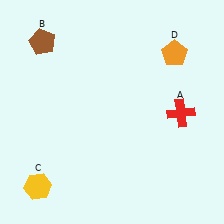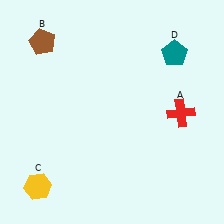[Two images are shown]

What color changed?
The pentagon (D) changed from orange in Image 1 to teal in Image 2.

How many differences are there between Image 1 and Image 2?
There is 1 difference between the two images.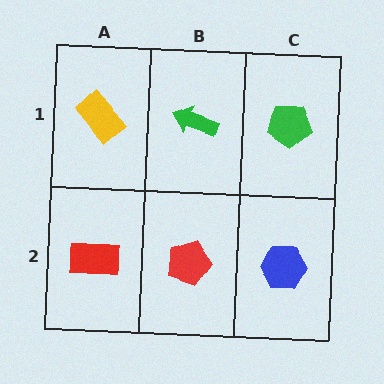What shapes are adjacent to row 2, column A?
A yellow rectangle (row 1, column A), a red pentagon (row 2, column B).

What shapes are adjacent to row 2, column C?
A green pentagon (row 1, column C), a red pentagon (row 2, column B).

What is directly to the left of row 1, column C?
A green arrow.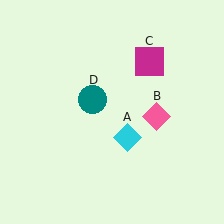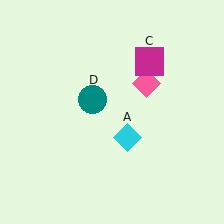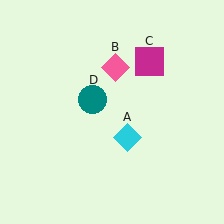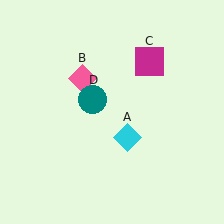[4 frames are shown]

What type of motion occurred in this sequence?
The pink diamond (object B) rotated counterclockwise around the center of the scene.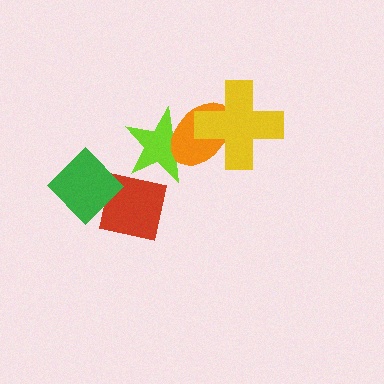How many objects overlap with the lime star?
2 objects overlap with the lime star.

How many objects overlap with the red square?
2 objects overlap with the red square.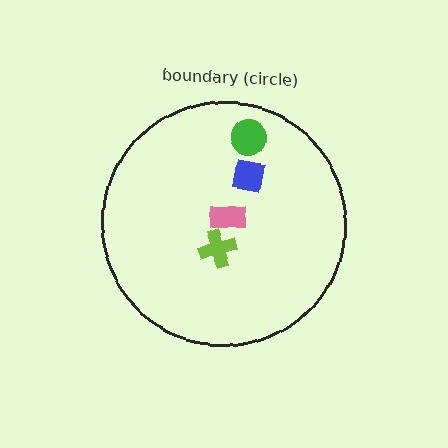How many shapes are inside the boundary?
4 inside, 0 outside.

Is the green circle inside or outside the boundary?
Inside.